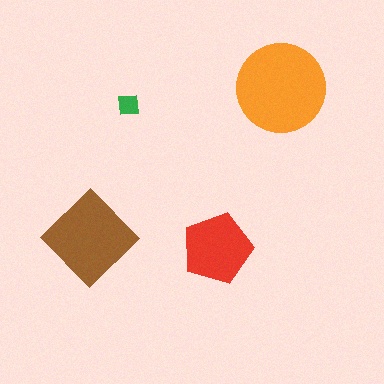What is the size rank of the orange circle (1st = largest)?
1st.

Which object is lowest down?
The red pentagon is bottommost.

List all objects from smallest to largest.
The green square, the red pentagon, the brown diamond, the orange circle.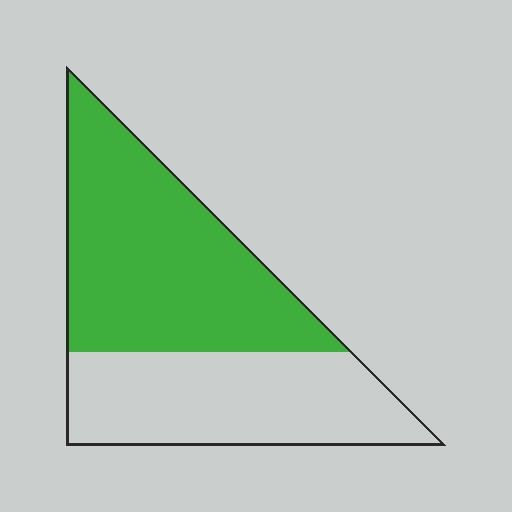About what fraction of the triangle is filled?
About three fifths (3/5).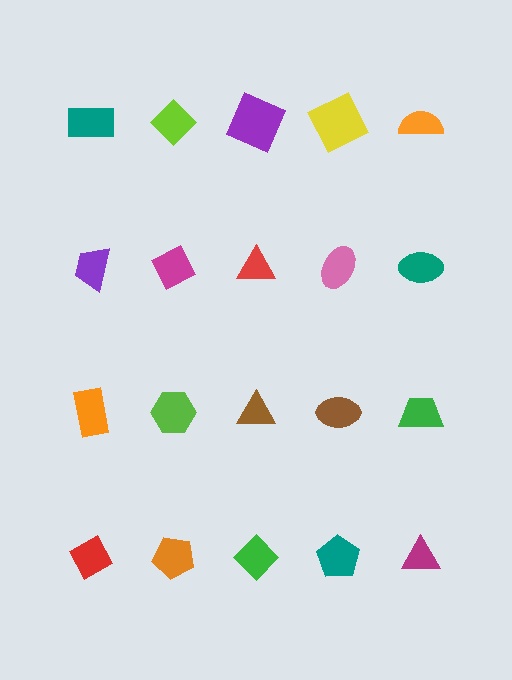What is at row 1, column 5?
An orange semicircle.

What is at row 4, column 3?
A green diamond.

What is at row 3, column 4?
A brown ellipse.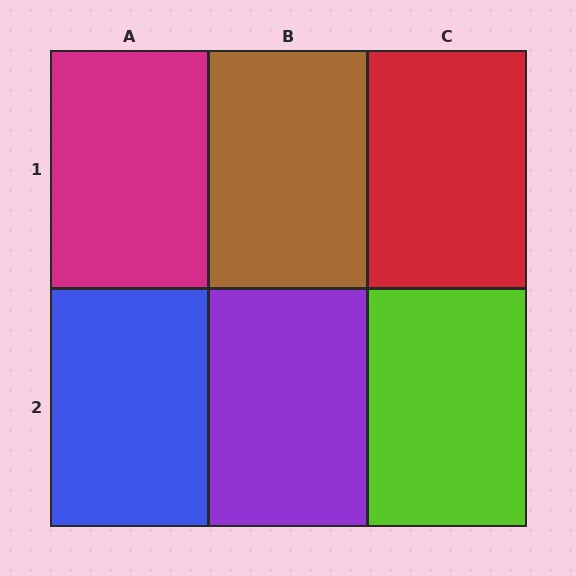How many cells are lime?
1 cell is lime.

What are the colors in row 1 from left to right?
Magenta, brown, red.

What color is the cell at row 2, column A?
Blue.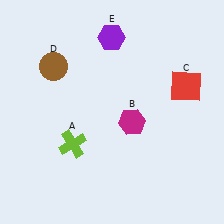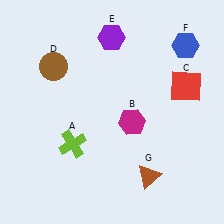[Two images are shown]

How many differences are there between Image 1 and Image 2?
There are 2 differences between the two images.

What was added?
A blue hexagon (F), a brown triangle (G) were added in Image 2.